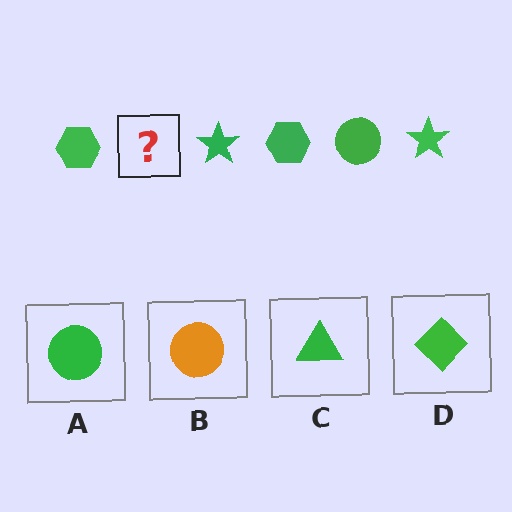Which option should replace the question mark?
Option A.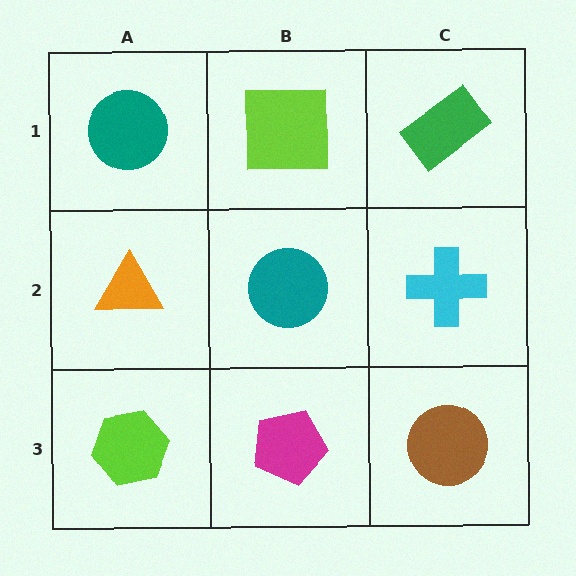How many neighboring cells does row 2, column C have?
3.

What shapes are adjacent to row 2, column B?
A lime square (row 1, column B), a magenta pentagon (row 3, column B), an orange triangle (row 2, column A), a cyan cross (row 2, column C).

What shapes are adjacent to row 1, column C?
A cyan cross (row 2, column C), a lime square (row 1, column B).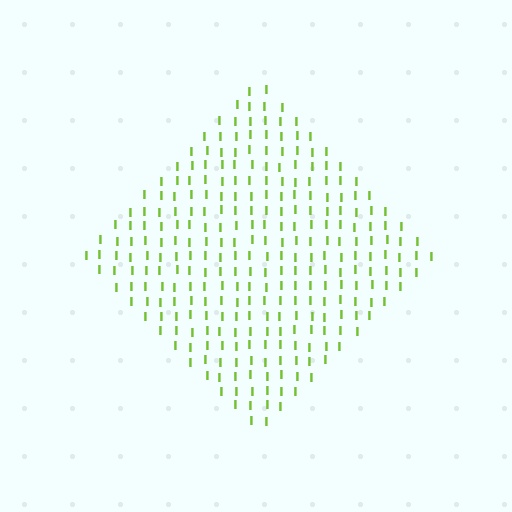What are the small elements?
The small elements are letter I's.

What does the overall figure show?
The overall figure shows a diamond.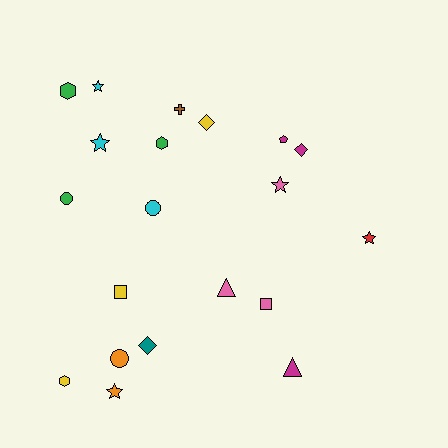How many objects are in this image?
There are 20 objects.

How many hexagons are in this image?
There are 3 hexagons.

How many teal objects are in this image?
There is 1 teal object.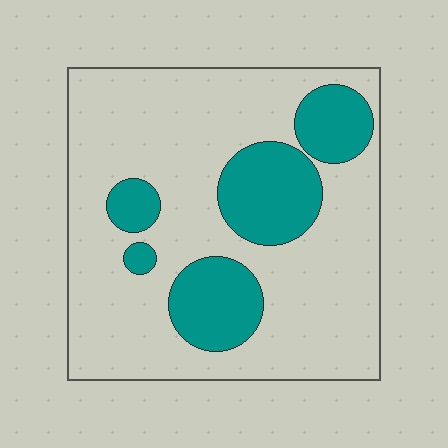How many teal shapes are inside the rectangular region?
5.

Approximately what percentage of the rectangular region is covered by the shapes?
Approximately 25%.